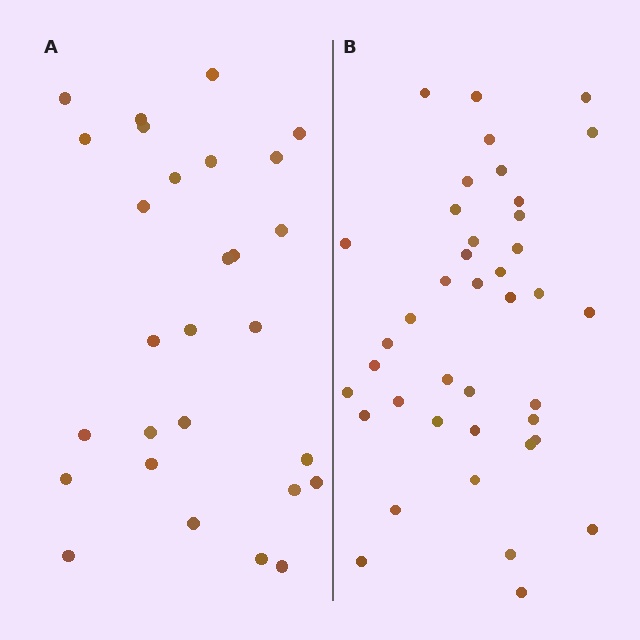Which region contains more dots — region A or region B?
Region B (the right region) has more dots.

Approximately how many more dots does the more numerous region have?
Region B has roughly 12 or so more dots than region A.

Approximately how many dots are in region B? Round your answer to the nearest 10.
About 40 dots.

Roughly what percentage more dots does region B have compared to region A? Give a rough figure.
About 45% more.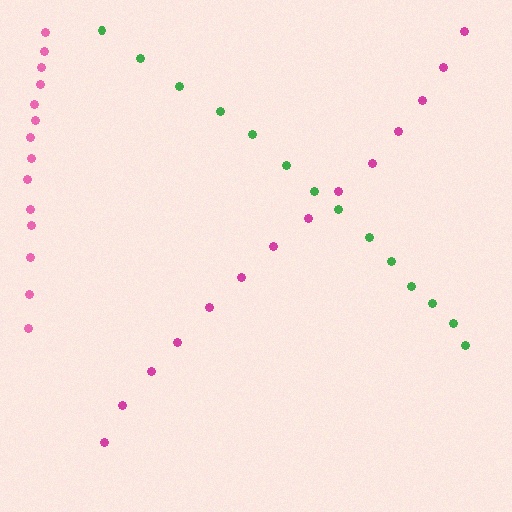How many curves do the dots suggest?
There are 3 distinct paths.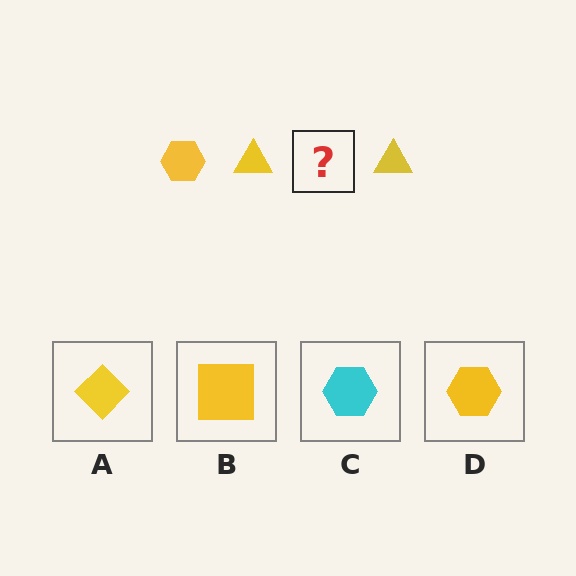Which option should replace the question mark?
Option D.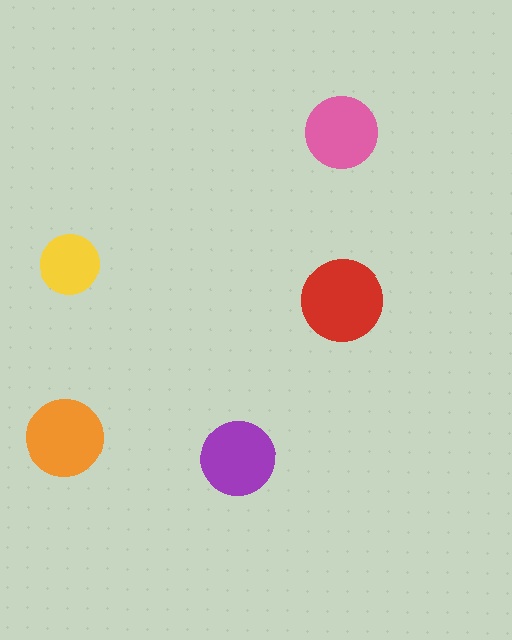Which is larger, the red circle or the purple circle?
The red one.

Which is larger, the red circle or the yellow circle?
The red one.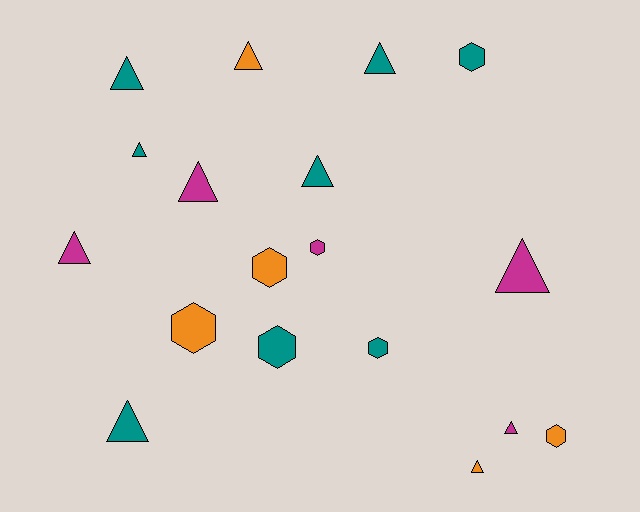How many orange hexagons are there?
There are 3 orange hexagons.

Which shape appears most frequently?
Triangle, with 11 objects.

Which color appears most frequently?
Teal, with 8 objects.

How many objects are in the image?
There are 18 objects.